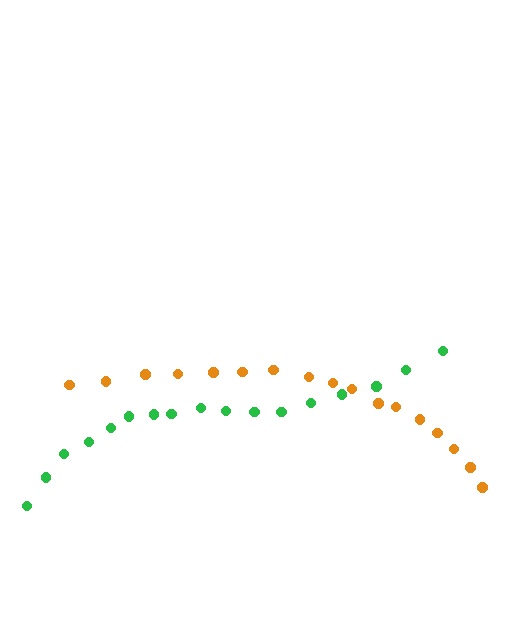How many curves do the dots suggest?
There are 2 distinct paths.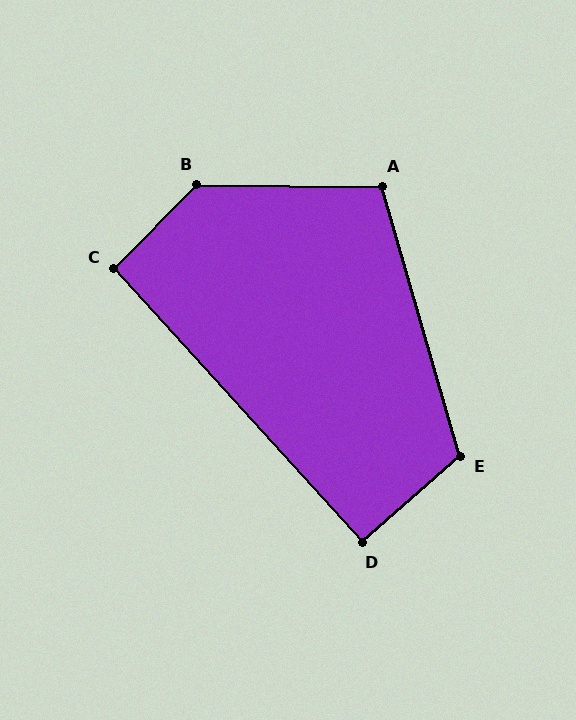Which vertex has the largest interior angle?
B, at approximately 135 degrees.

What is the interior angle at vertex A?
Approximately 107 degrees (obtuse).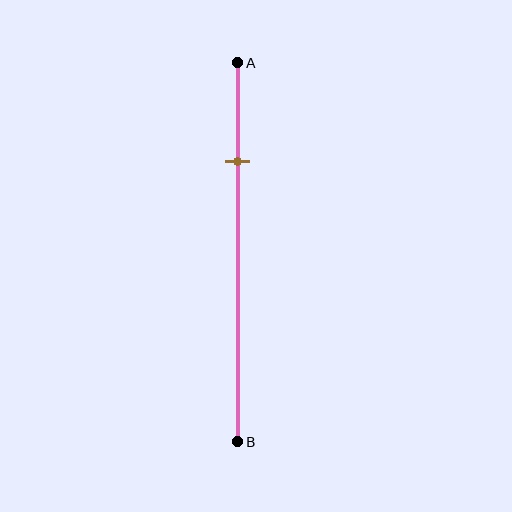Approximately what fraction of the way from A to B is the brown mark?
The brown mark is approximately 25% of the way from A to B.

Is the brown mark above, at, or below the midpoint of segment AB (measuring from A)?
The brown mark is above the midpoint of segment AB.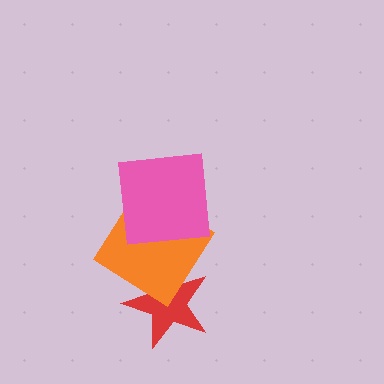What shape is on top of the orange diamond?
The pink square is on top of the orange diamond.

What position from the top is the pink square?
The pink square is 1st from the top.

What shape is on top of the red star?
The orange diamond is on top of the red star.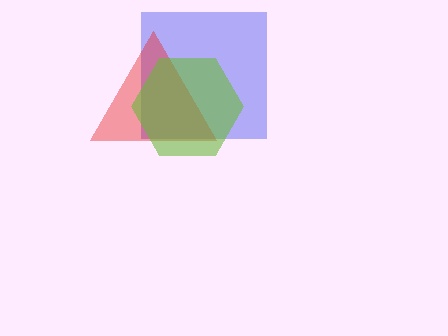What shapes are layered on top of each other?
The layered shapes are: a blue square, a red triangle, a lime hexagon.